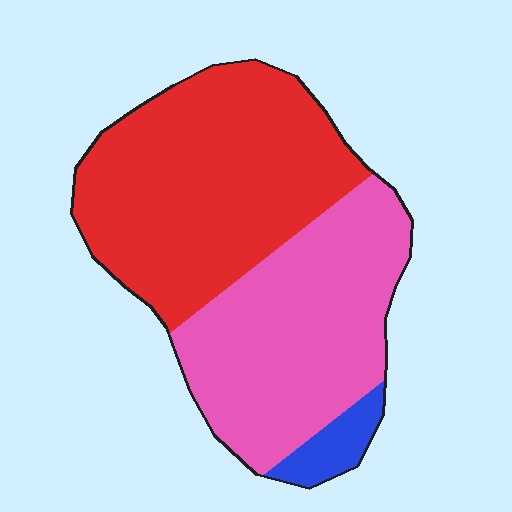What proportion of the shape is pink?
Pink covers 43% of the shape.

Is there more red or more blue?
Red.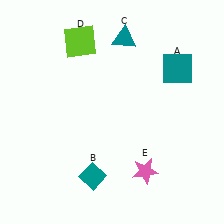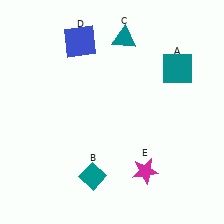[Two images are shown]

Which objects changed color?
D changed from lime to blue. E changed from pink to magenta.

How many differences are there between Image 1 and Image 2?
There are 2 differences between the two images.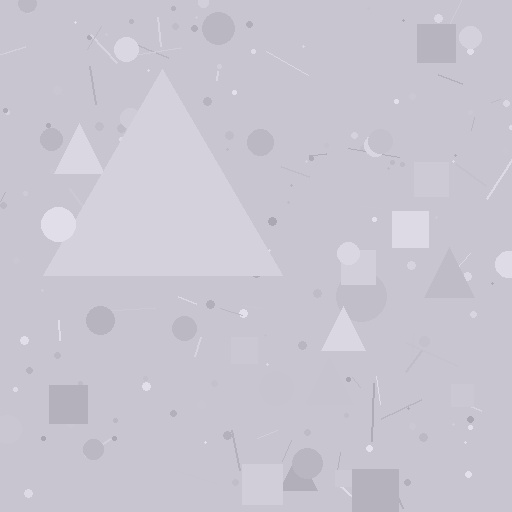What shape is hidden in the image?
A triangle is hidden in the image.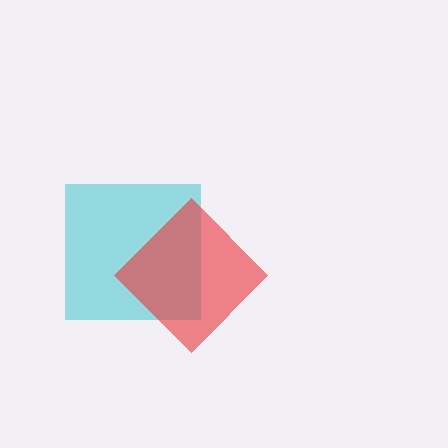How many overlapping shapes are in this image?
There are 2 overlapping shapes in the image.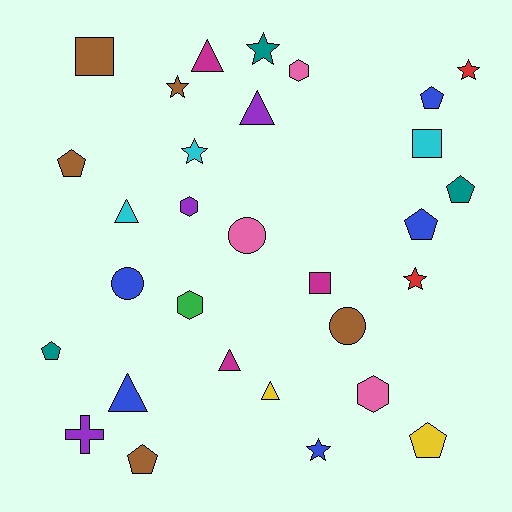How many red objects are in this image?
There are 2 red objects.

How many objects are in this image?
There are 30 objects.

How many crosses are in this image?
There is 1 cross.